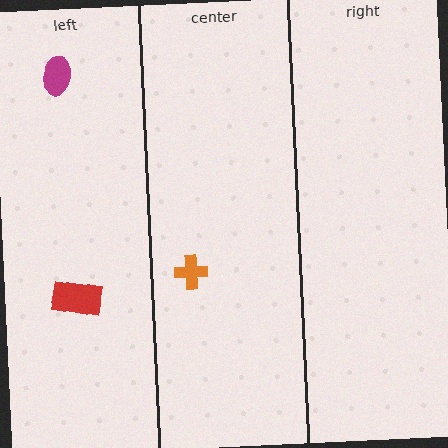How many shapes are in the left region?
2.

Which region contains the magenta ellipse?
The left region.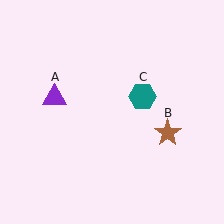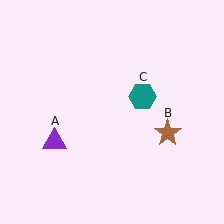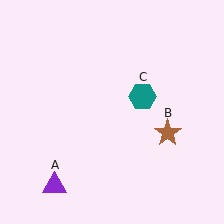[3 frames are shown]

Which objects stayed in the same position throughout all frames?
Brown star (object B) and teal hexagon (object C) remained stationary.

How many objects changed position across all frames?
1 object changed position: purple triangle (object A).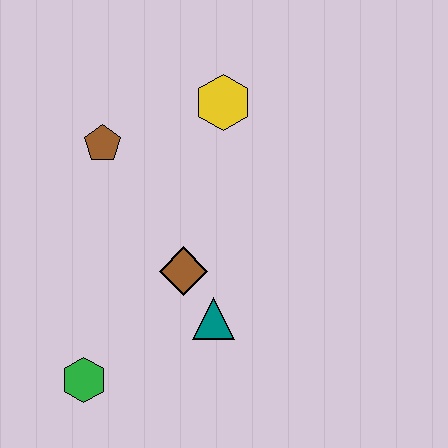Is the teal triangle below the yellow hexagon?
Yes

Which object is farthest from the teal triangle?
The yellow hexagon is farthest from the teal triangle.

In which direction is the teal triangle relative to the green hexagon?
The teal triangle is to the right of the green hexagon.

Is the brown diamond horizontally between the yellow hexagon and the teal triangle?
No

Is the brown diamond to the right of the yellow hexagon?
No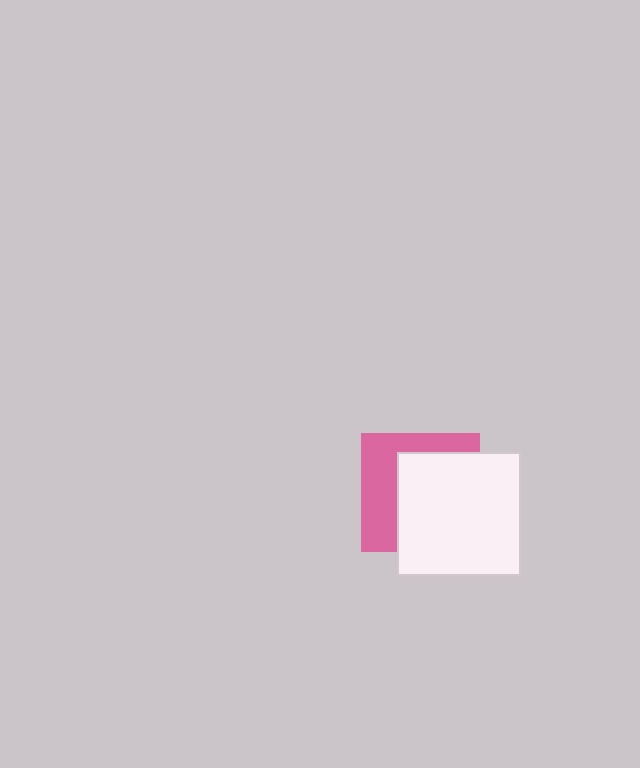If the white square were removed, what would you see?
You would see the complete pink square.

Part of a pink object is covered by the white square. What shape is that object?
It is a square.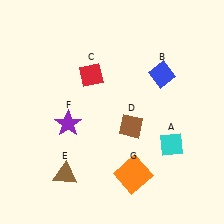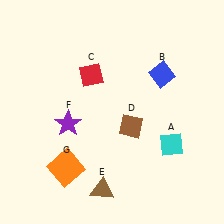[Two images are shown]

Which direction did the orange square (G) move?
The orange square (G) moved left.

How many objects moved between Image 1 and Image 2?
2 objects moved between the two images.